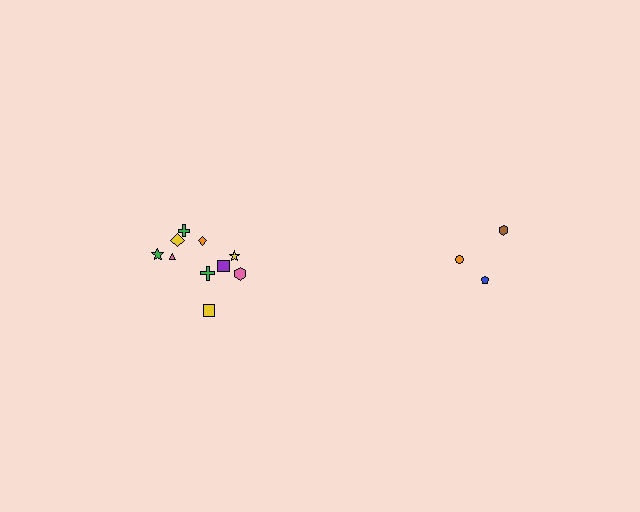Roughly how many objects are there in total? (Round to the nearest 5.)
Roughly 15 objects in total.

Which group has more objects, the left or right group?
The left group.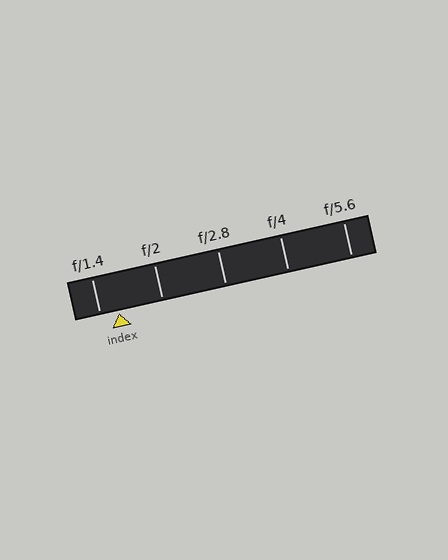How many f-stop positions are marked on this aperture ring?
There are 5 f-stop positions marked.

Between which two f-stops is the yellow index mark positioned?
The index mark is between f/1.4 and f/2.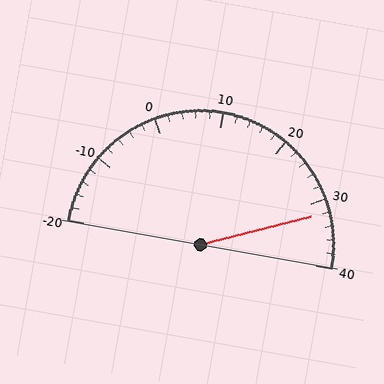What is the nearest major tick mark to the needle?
The nearest major tick mark is 30.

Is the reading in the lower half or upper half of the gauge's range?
The reading is in the upper half of the range (-20 to 40).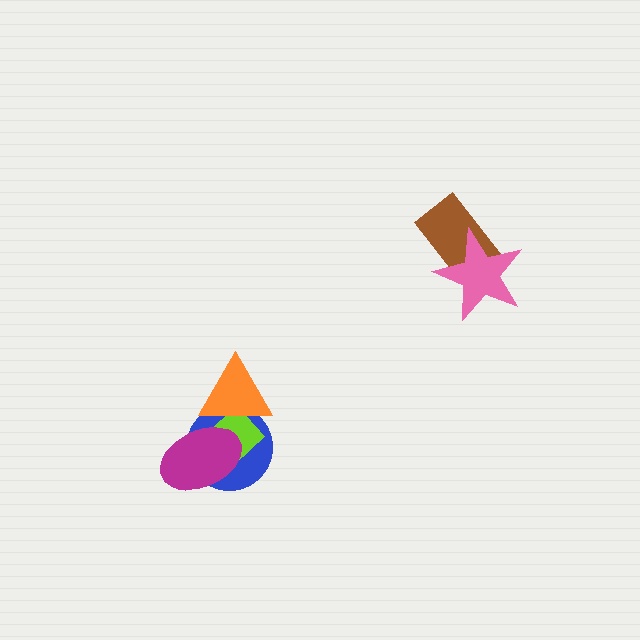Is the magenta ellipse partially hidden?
Yes, it is partially covered by another shape.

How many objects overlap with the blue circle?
3 objects overlap with the blue circle.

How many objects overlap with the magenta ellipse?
3 objects overlap with the magenta ellipse.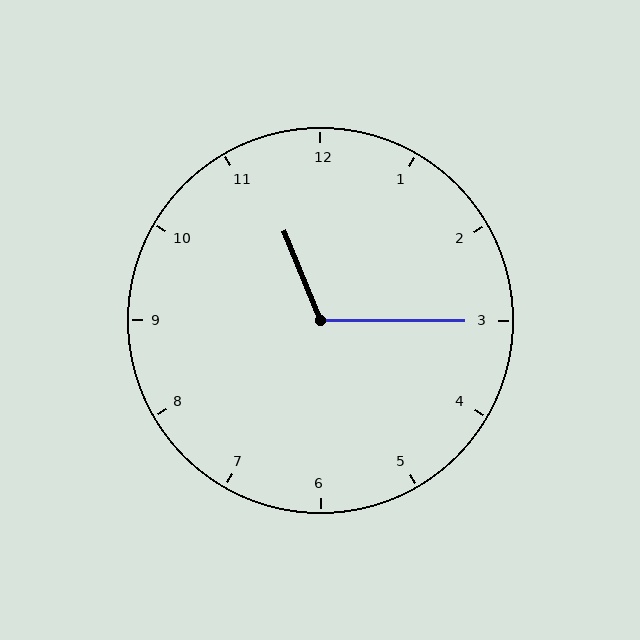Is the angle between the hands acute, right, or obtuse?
It is obtuse.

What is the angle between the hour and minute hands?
Approximately 112 degrees.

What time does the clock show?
11:15.